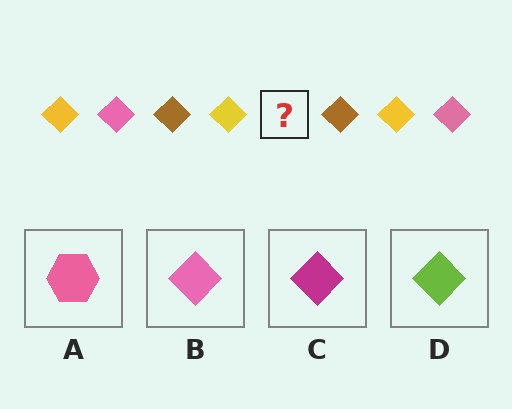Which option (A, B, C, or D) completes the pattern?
B.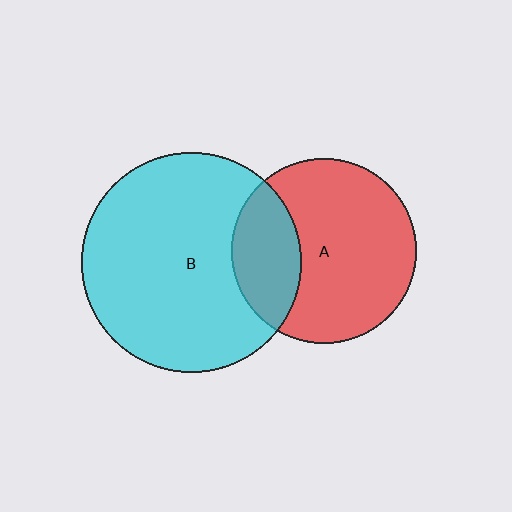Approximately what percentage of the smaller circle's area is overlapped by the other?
Approximately 25%.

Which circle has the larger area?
Circle B (cyan).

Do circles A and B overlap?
Yes.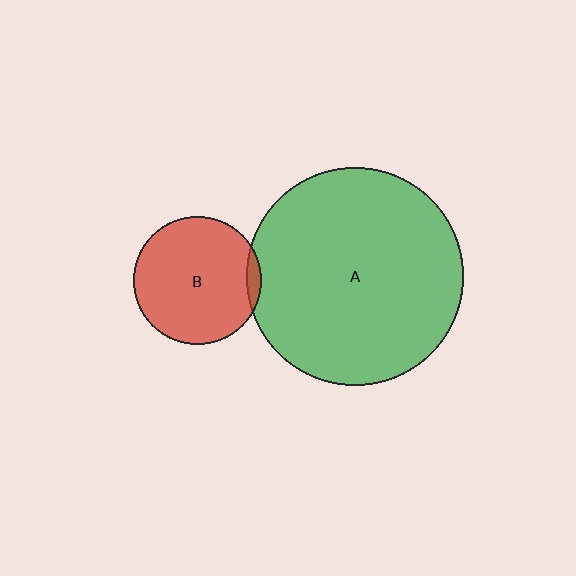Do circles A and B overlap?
Yes.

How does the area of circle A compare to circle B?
Approximately 2.9 times.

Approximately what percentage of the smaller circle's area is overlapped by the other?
Approximately 5%.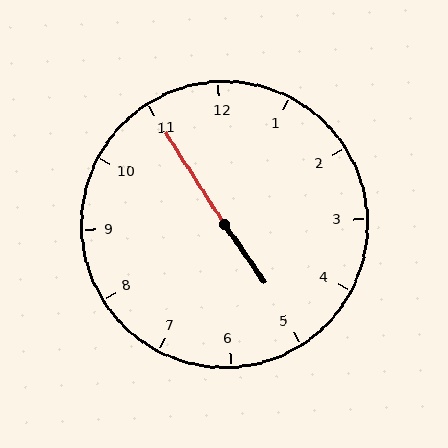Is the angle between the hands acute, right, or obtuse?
It is obtuse.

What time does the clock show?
4:55.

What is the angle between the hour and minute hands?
Approximately 178 degrees.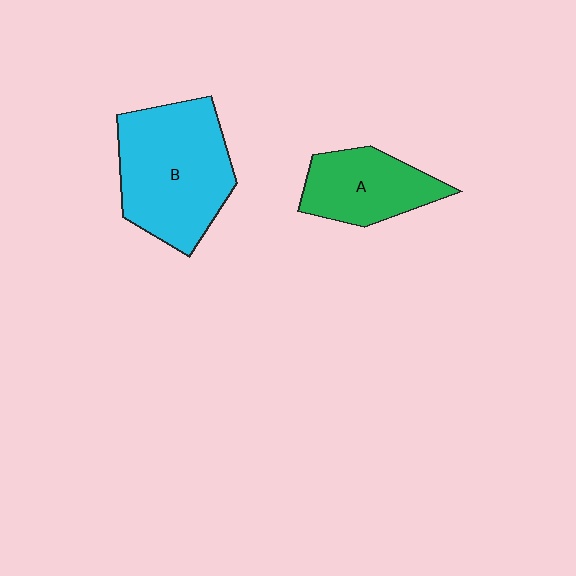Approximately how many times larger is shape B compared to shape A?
Approximately 1.7 times.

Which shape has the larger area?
Shape B (cyan).